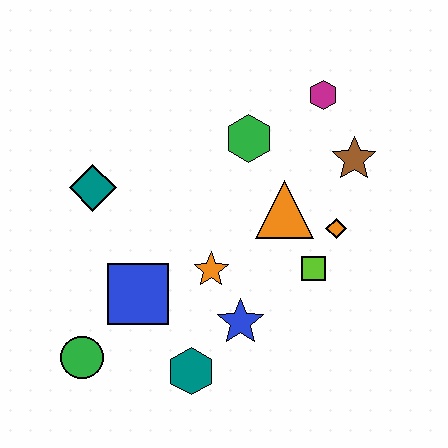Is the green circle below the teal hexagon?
No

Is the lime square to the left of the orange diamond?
Yes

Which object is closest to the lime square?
The orange diamond is closest to the lime square.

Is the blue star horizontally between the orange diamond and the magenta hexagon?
No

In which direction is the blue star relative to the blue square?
The blue star is to the right of the blue square.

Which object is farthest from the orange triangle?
The green circle is farthest from the orange triangle.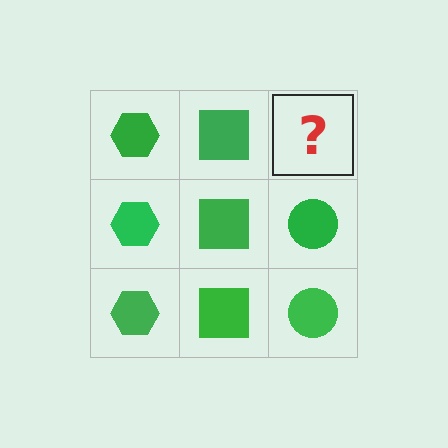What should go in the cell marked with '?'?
The missing cell should contain a green circle.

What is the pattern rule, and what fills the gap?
The rule is that each column has a consistent shape. The gap should be filled with a green circle.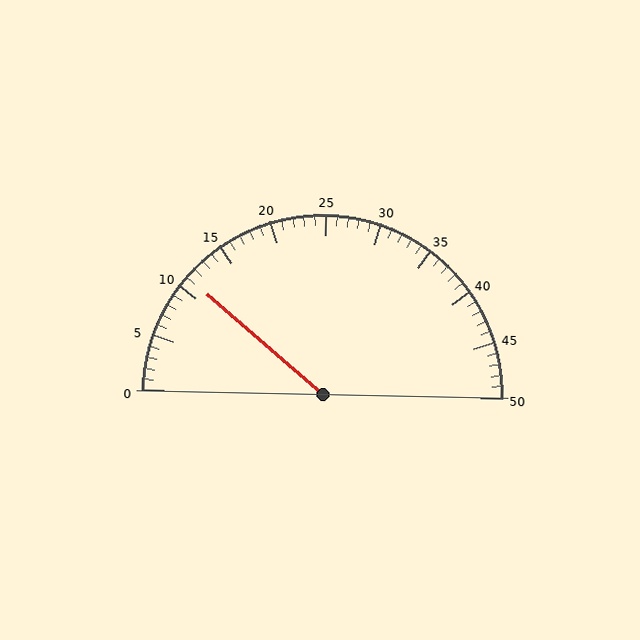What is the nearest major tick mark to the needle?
The nearest major tick mark is 10.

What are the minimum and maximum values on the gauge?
The gauge ranges from 0 to 50.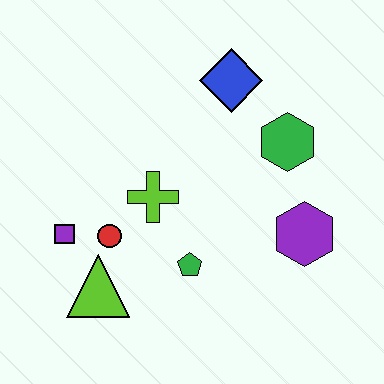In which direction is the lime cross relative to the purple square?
The lime cross is to the right of the purple square.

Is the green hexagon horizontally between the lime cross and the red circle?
No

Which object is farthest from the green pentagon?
The blue diamond is farthest from the green pentagon.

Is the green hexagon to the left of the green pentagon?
No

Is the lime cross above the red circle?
Yes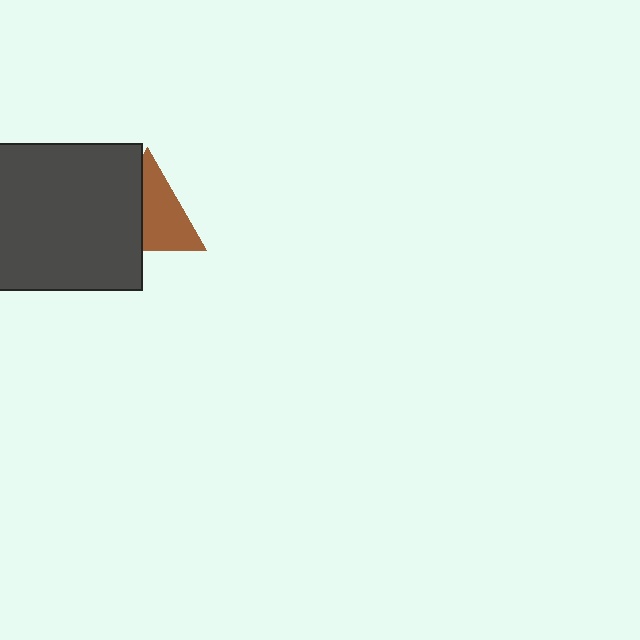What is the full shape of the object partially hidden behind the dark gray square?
The partially hidden object is a brown triangle.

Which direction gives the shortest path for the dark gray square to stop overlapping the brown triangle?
Moving left gives the shortest separation.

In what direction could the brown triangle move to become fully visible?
The brown triangle could move right. That would shift it out from behind the dark gray square entirely.